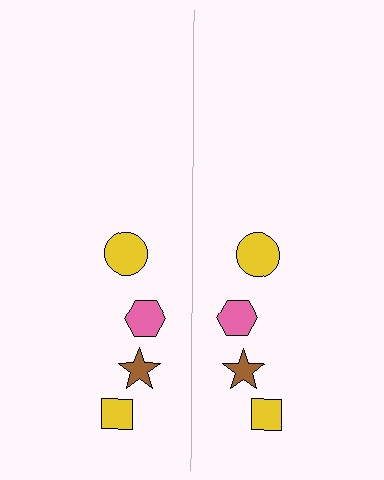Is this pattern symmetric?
Yes, this pattern has bilateral (reflection) symmetry.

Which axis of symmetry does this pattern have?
The pattern has a vertical axis of symmetry running through the center of the image.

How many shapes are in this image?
There are 8 shapes in this image.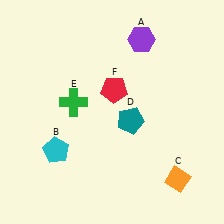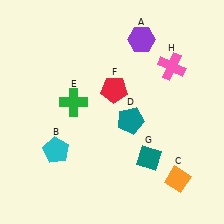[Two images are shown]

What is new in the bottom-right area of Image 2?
A teal diamond (G) was added in the bottom-right area of Image 2.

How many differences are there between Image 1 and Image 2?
There are 2 differences between the two images.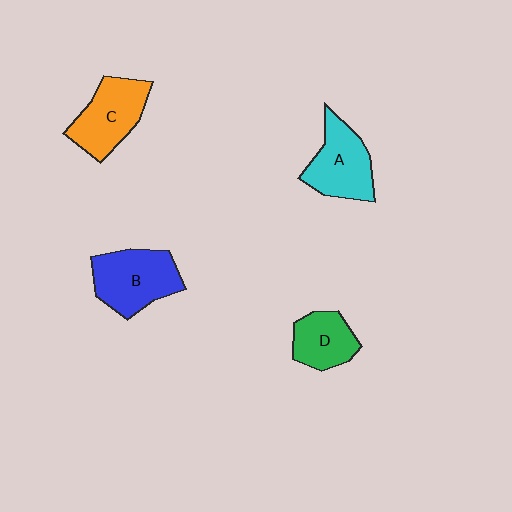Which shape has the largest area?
Shape B (blue).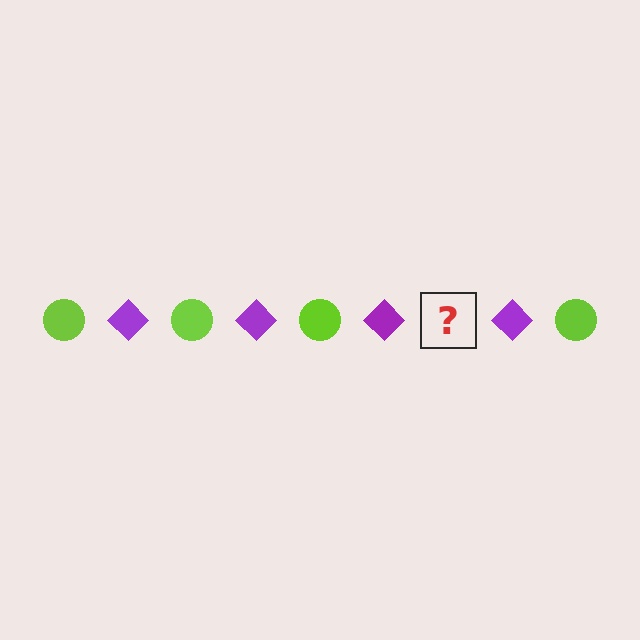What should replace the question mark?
The question mark should be replaced with a lime circle.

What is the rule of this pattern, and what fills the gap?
The rule is that the pattern alternates between lime circle and purple diamond. The gap should be filled with a lime circle.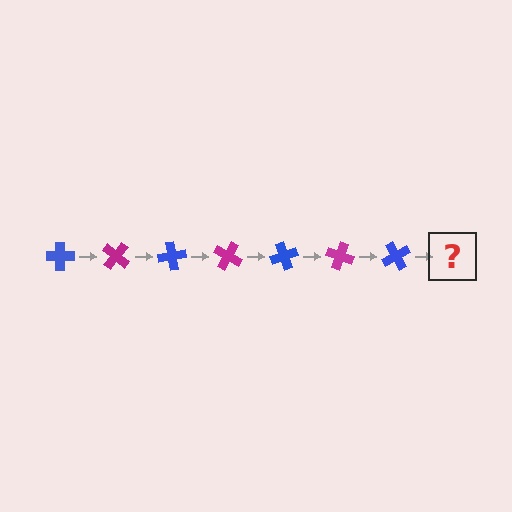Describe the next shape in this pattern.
It should be a magenta cross, rotated 280 degrees from the start.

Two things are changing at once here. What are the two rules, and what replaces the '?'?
The two rules are that it rotates 40 degrees each step and the color cycles through blue and magenta. The '?' should be a magenta cross, rotated 280 degrees from the start.